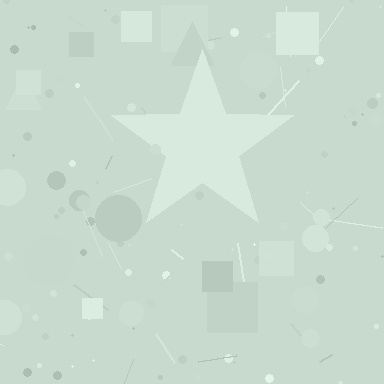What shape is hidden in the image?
A star is hidden in the image.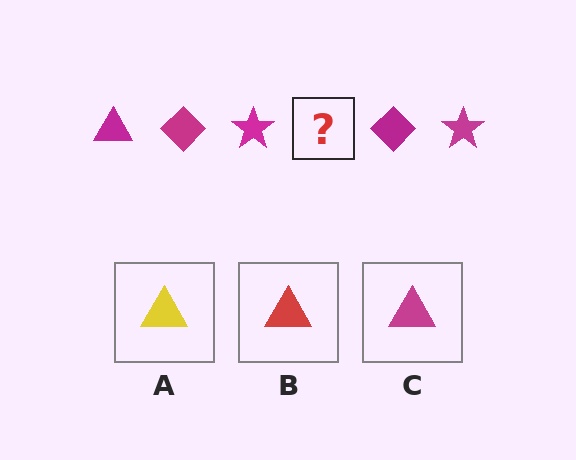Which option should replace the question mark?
Option C.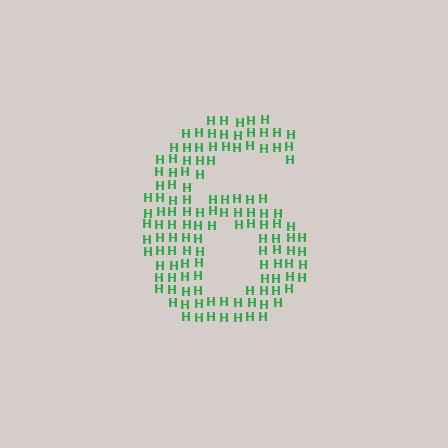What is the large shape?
The large shape is the digit 6.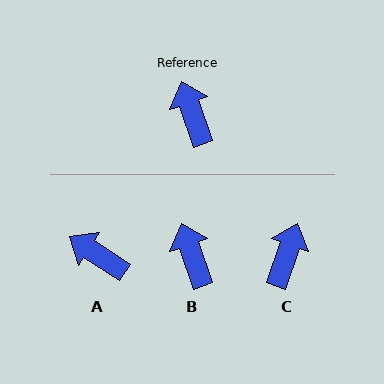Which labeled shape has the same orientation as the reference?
B.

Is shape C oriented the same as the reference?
No, it is off by about 38 degrees.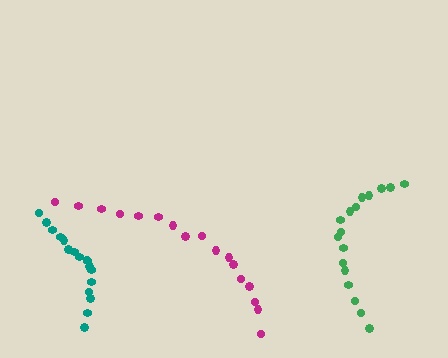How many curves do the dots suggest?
There are 3 distinct paths.